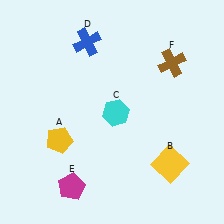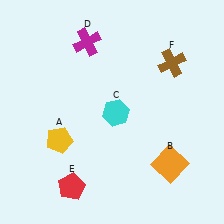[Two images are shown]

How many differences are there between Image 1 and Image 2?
There are 3 differences between the two images.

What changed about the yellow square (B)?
In Image 1, B is yellow. In Image 2, it changed to orange.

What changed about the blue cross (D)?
In Image 1, D is blue. In Image 2, it changed to magenta.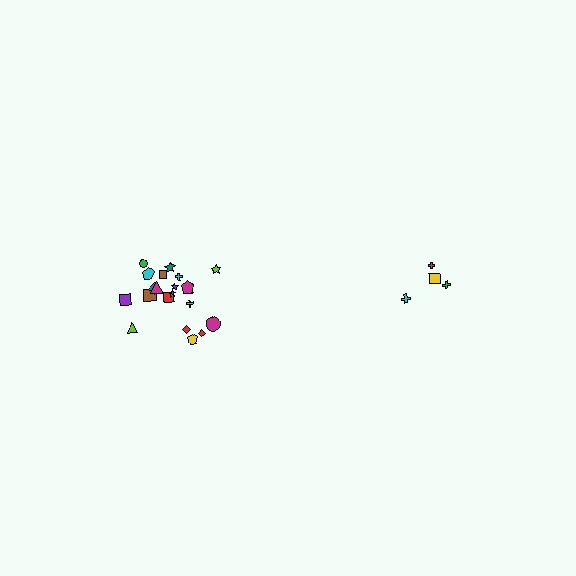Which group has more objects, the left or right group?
The left group.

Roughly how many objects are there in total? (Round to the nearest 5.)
Roughly 25 objects in total.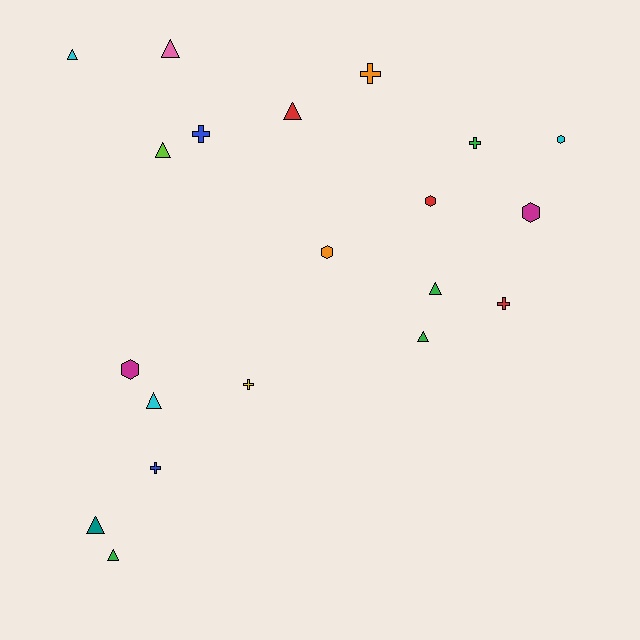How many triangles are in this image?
There are 9 triangles.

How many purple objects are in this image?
There are no purple objects.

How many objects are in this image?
There are 20 objects.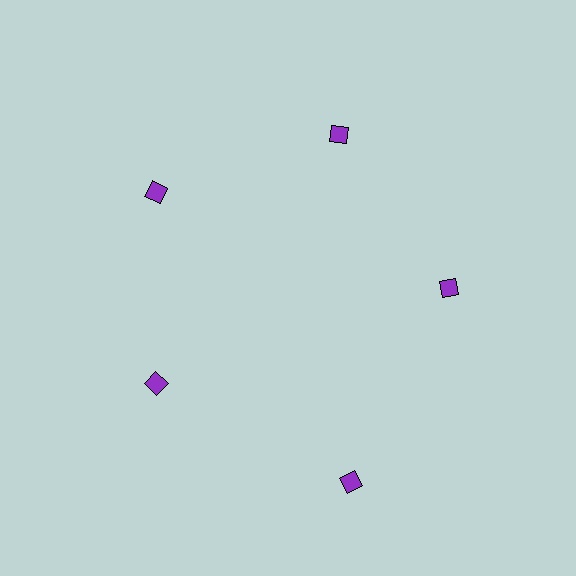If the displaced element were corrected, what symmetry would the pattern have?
It would have 5-fold rotational symmetry — the pattern would map onto itself every 72 degrees.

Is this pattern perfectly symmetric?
No. The 5 purple diamonds are arranged in a ring, but one element near the 5 o'clock position is pushed outward from the center, breaking the 5-fold rotational symmetry.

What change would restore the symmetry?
The symmetry would be restored by moving it inward, back onto the ring so that all 5 diamonds sit at equal angles and equal distance from the center.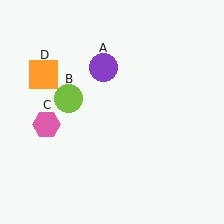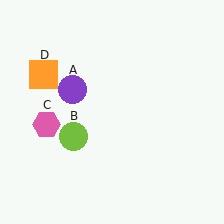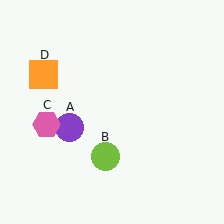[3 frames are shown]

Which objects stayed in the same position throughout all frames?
Pink hexagon (object C) and orange square (object D) remained stationary.